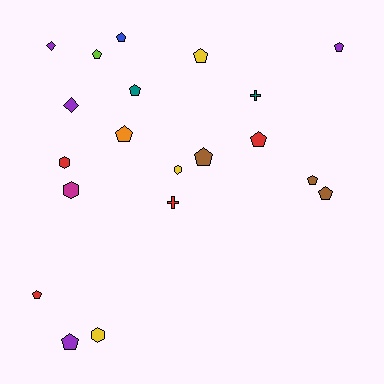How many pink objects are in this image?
There are no pink objects.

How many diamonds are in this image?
There are 2 diamonds.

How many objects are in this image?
There are 20 objects.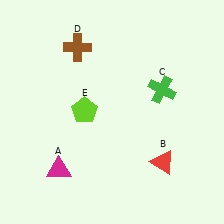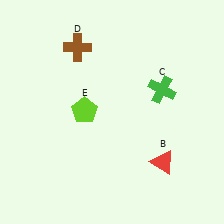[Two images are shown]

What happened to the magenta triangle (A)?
The magenta triangle (A) was removed in Image 2. It was in the bottom-left area of Image 1.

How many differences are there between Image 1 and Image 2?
There is 1 difference between the two images.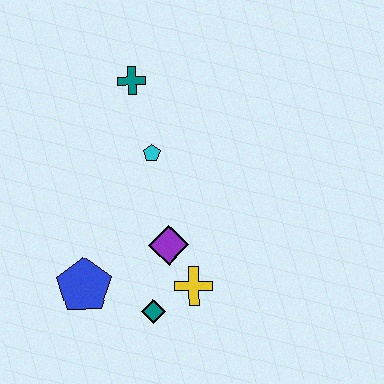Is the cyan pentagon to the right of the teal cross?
Yes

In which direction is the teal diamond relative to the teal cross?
The teal diamond is below the teal cross.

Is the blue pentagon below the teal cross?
Yes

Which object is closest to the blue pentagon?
The teal diamond is closest to the blue pentagon.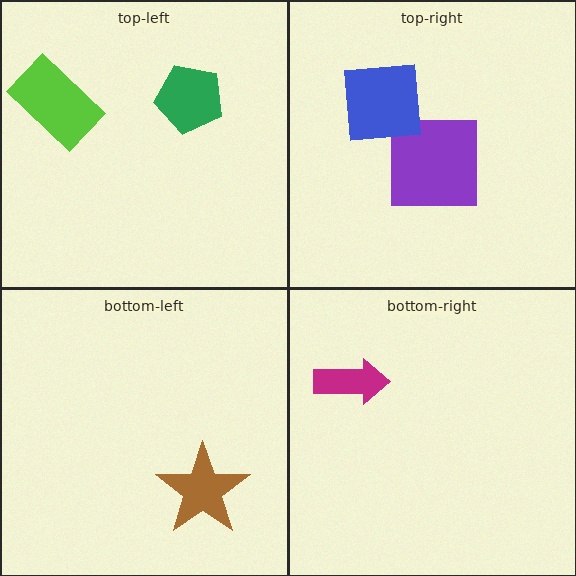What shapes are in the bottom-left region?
The brown star.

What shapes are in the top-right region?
The purple square, the blue square.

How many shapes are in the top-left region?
2.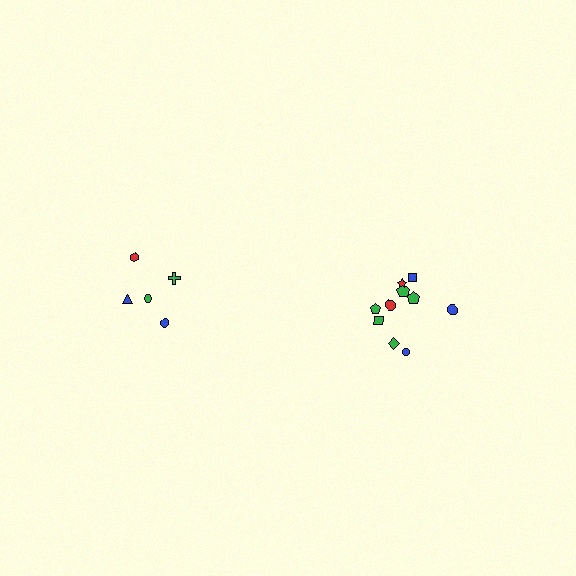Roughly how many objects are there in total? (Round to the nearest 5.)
Roughly 15 objects in total.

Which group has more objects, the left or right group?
The right group.